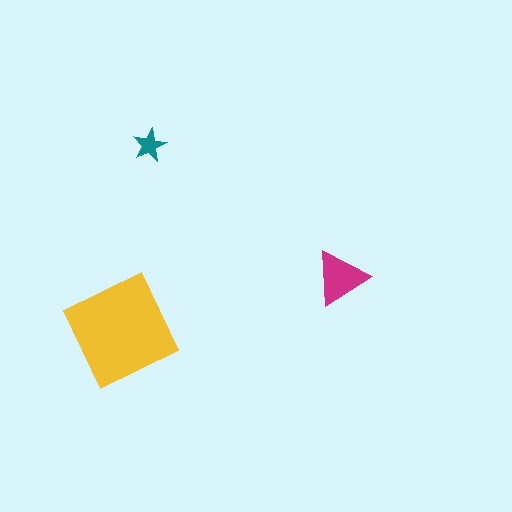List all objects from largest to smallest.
The yellow diamond, the magenta triangle, the teal star.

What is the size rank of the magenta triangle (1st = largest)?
2nd.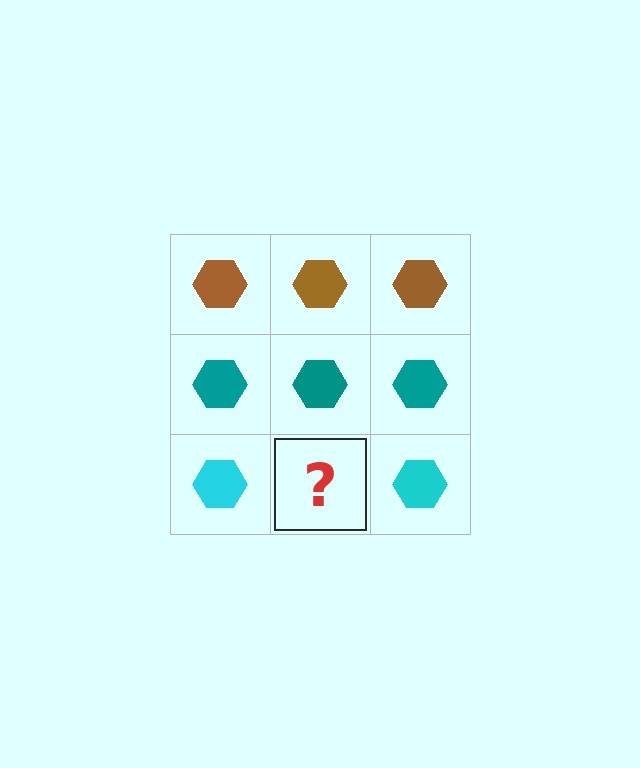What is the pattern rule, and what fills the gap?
The rule is that each row has a consistent color. The gap should be filled with a cyan hexagon.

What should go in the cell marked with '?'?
The missing cell should contain a cyan hexagon.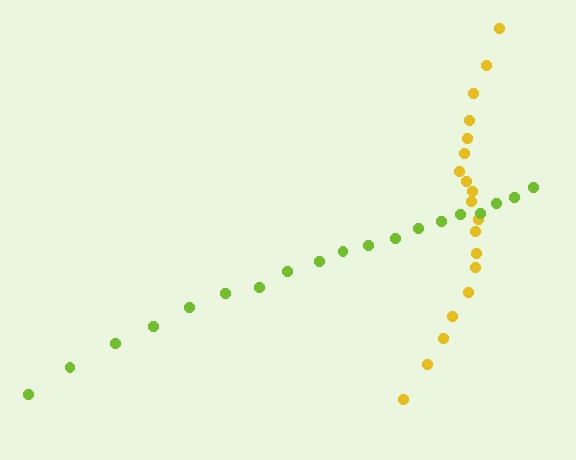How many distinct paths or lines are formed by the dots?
There are 2 distinct paths.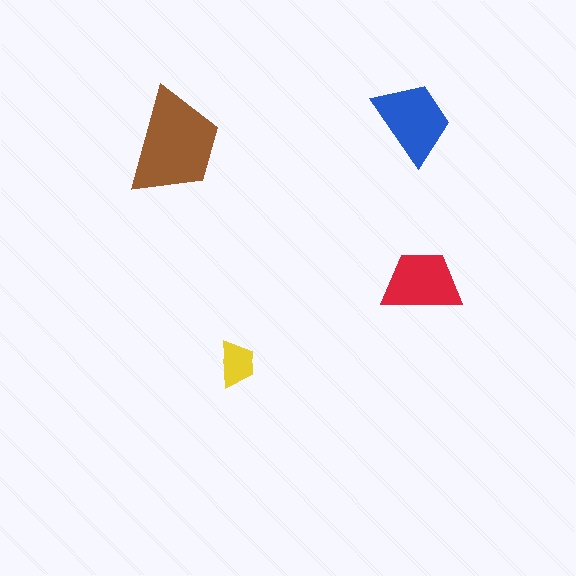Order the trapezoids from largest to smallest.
the brown one, the blue one, the red one, the yellow one.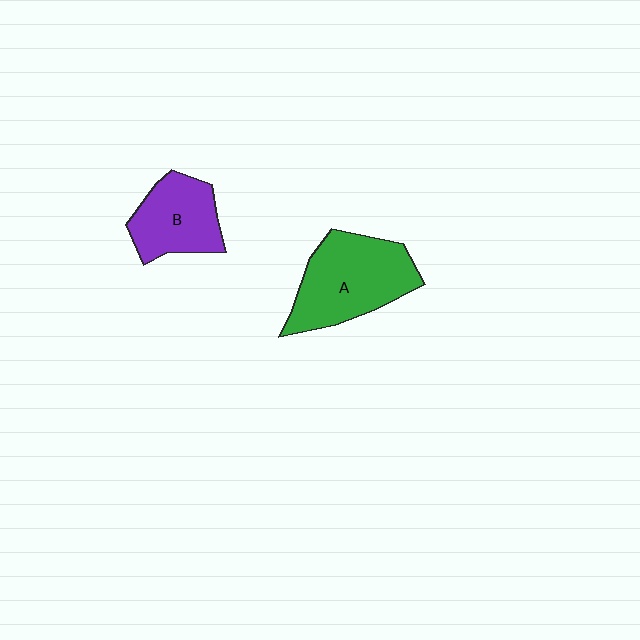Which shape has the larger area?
Shape A (green).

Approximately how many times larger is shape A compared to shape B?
Approximately 1.4 times.